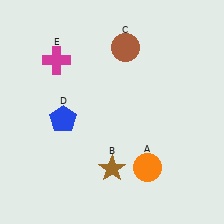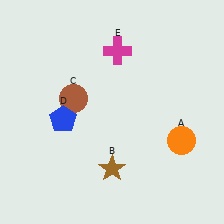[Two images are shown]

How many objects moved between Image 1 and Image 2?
3 objects moved between the two images.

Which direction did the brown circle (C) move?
The brown circle (C) moved left.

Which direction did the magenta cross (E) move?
The magenta cross (E) moved right.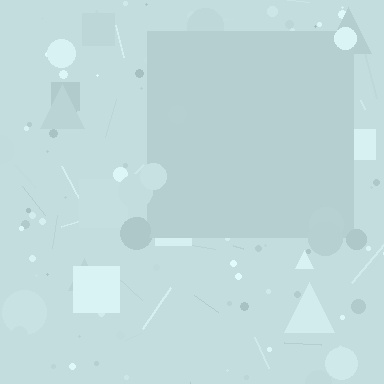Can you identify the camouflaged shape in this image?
The camouflaged shape is a square.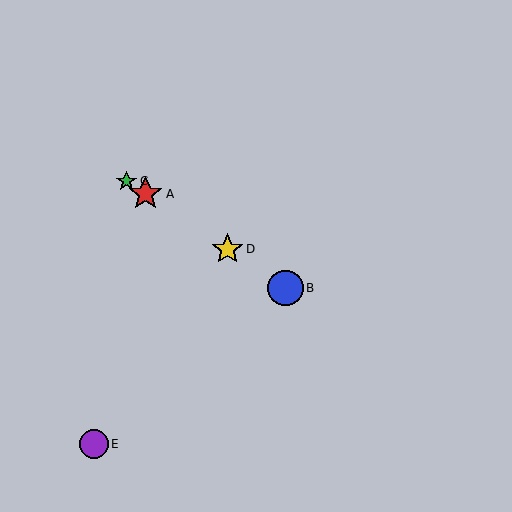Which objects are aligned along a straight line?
Objects A, B, C, D are aligned along a straight line.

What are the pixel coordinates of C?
Object C is at (126, 181).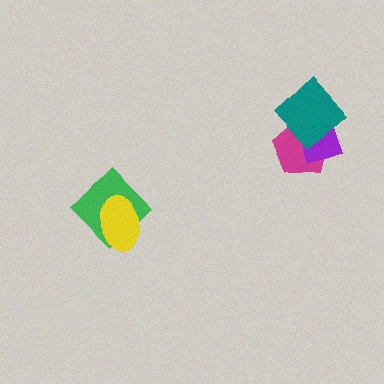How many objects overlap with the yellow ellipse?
1 object overlaps with the yellow ellipse.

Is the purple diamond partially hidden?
Yes, it is partially covered by another shape.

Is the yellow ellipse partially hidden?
No, no other shape covers it.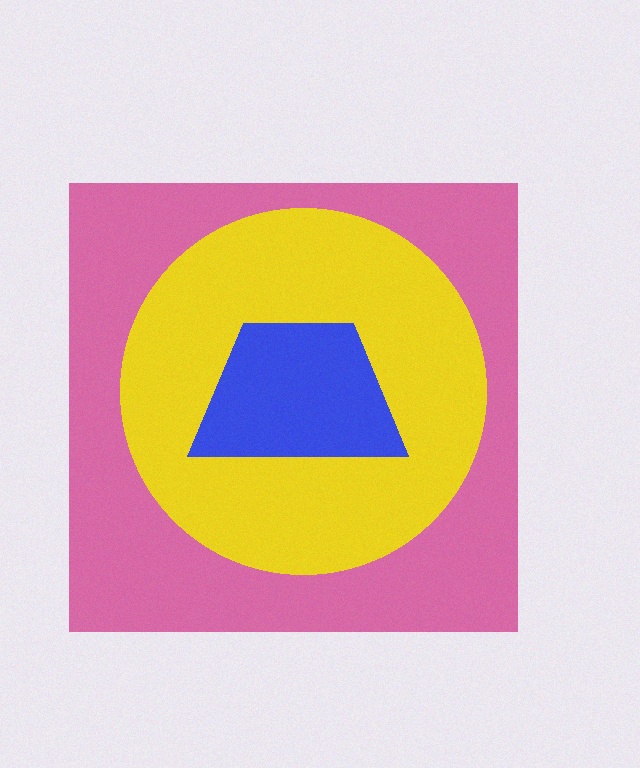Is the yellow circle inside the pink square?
Yes.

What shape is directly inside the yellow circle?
The blue trapezoid.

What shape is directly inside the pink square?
The yellow circle.